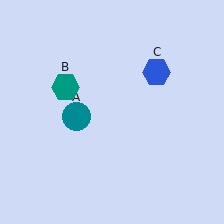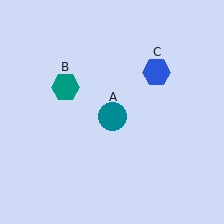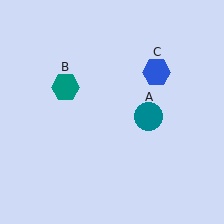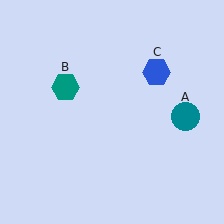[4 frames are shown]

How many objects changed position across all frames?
1 object changed position: teal circle (object A).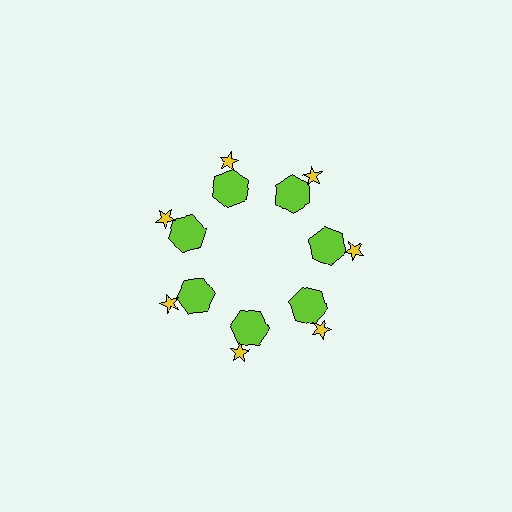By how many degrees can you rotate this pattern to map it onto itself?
The pattern maps onto itself every 51 degrees of rotation.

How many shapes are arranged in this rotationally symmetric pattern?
There are 14 shapes, arranged in 7 groups of 2.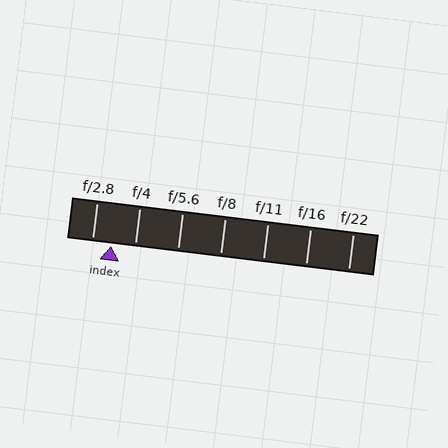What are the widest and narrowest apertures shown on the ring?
The widest aperture shown is f/2.8 and the narrowest is f/22.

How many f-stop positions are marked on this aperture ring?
There are 7 f-stop positions marked.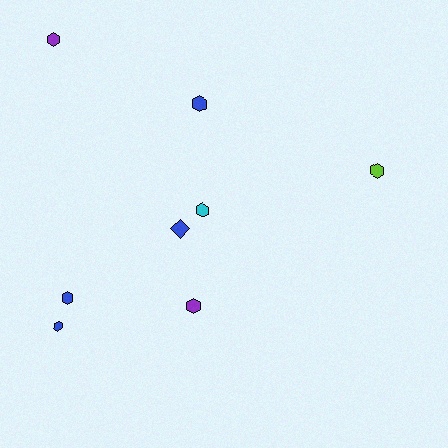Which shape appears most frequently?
Hexagon, with 7 objects.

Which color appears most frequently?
Blue, with 4 objects.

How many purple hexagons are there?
There are 2 purple hexagons.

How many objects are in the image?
There are 8 objects.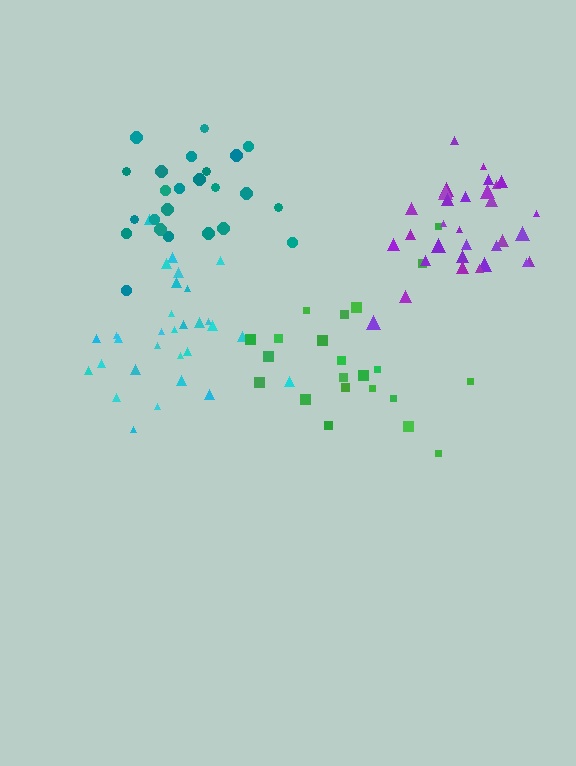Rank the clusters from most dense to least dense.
purple, cyan, teal, green.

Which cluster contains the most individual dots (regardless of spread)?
Purple (32).